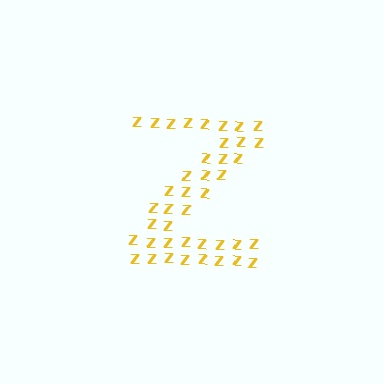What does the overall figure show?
The overall figure shows the letter Z.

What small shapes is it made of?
It is made of small letter Z's.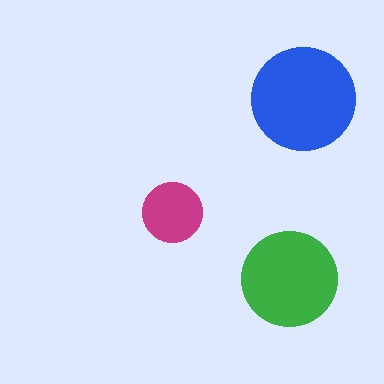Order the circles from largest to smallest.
the blue one, the green one, the magenta one.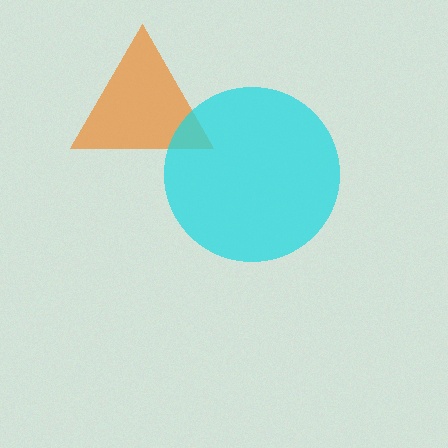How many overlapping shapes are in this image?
There are 2 overlapping shapes in the image.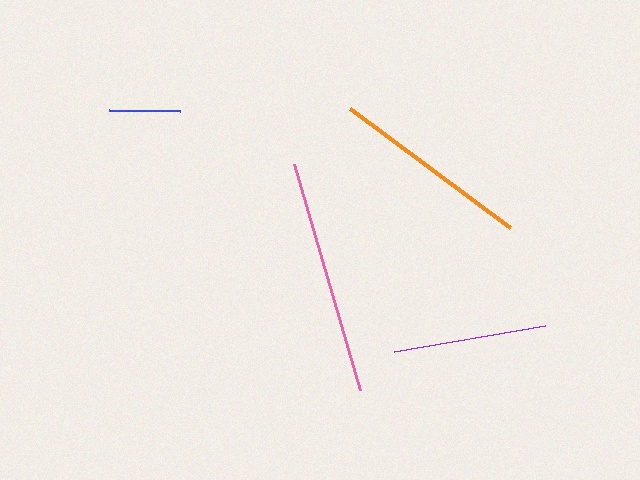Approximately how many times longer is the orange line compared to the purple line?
The orange line is approximately 1.3 times the length of the purple line.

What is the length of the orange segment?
The orange segment is approximately 199 pixels long.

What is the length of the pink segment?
The pink segment is approximately 235 pixels long.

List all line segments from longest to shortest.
From longest to shortest: pink, orange, purple, blue.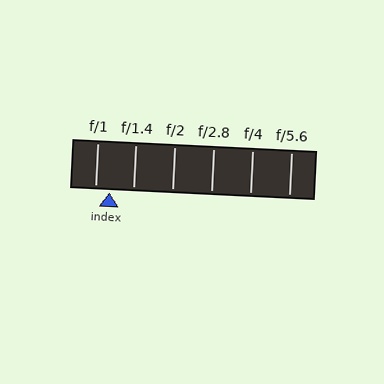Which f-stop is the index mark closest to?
The index mark is closest to f/1.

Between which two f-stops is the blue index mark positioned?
The index mark is between f/1 and f/1.4.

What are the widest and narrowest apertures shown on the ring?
The widest aperture shown is f/1 and the narrowest is f/5.6.